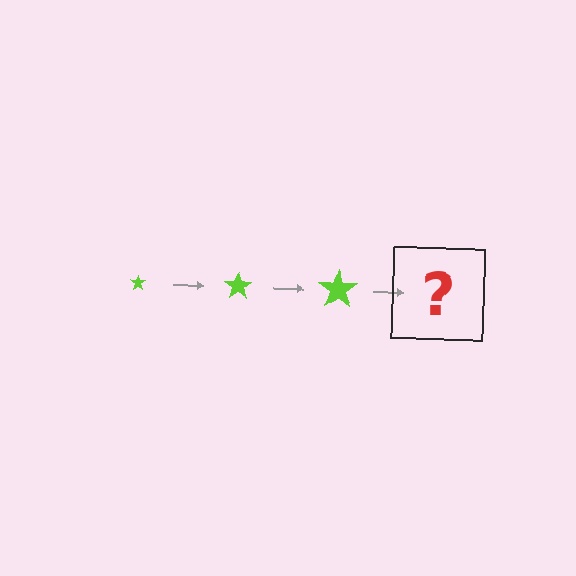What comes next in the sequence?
The next element should be a lime star, larger than the previous one.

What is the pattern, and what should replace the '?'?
The pattern is that the star gets progressively larger each step. The '?' should be a lime star, larger than the previous one.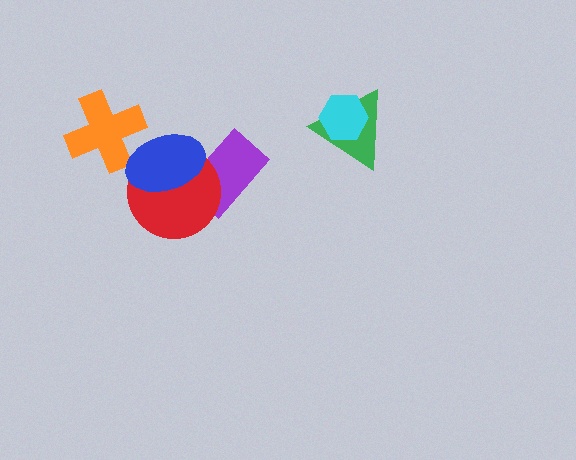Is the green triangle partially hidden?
Yes, it is partially covered by another shape.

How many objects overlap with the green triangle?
1 object overlaps with the green triangle.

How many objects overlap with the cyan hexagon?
1 object overlaps with the cyan hexagon.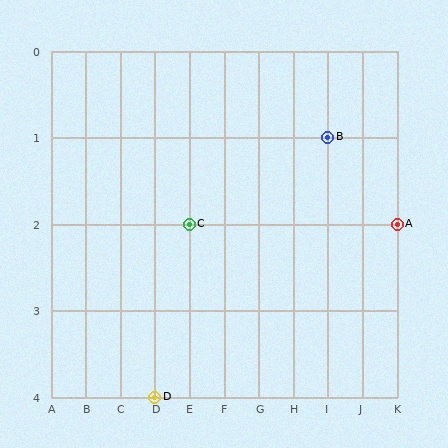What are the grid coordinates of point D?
Point D is at grid coordinates (D, 4).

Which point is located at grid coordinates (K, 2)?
Point A is at (K, 2).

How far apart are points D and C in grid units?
Points D and C are 1 column and 2 rows apart (about 2.2 grid units diagonally).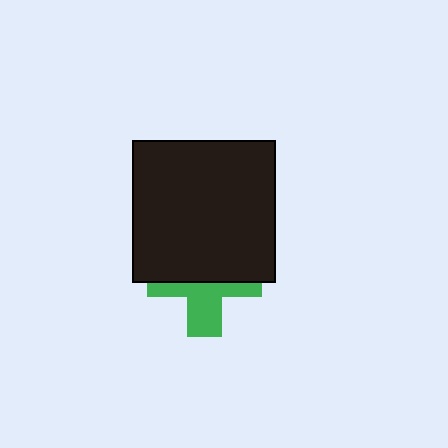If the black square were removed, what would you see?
You would see the complete green cross.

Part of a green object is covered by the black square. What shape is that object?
It is a cross.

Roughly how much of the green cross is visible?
A small part of it is visible (roughly 43%).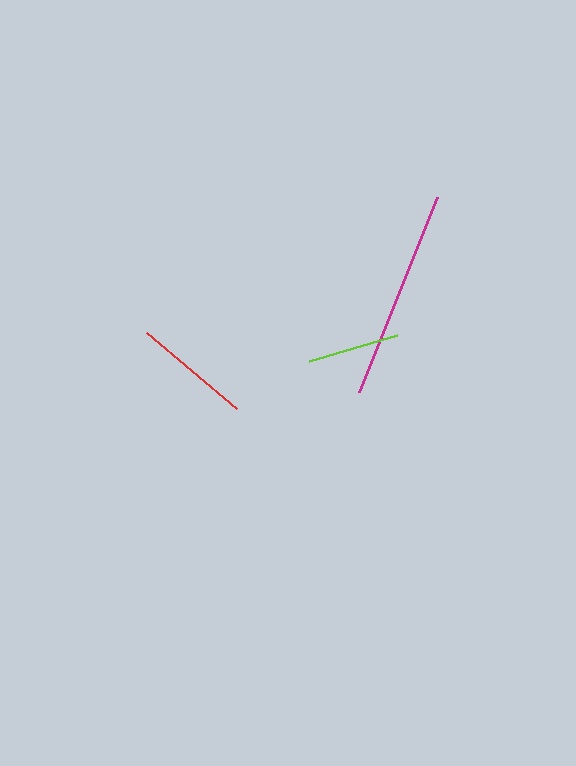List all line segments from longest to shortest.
From longest to shortest: magenta, red, lime.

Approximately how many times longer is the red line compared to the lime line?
The red line is approximately 1.3 times the length of the lime line.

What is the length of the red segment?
The red segment is approximately 118 pixels long.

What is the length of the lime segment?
The lime segment is approximately 91 pixels long.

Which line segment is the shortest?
The lime line is the shortest at approximately 91 pixels.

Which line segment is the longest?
The magenta line is the longest at approximately 210 pixels.